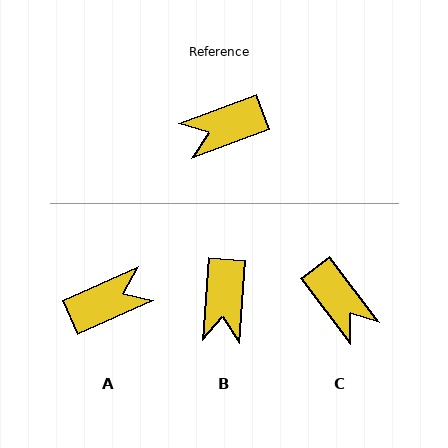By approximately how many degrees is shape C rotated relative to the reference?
Approximately 107 degrees counter-clockwise.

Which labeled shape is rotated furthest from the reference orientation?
A, about 176 degrees away.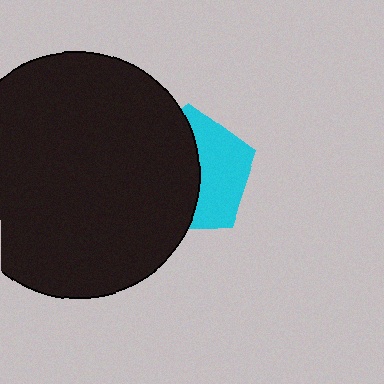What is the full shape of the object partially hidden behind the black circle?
The partially hidden object is a cyan pentagon.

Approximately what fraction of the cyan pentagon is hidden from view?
Roughly 55% of the cyan pentagon is hidden behind the black circle.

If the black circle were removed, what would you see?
You would see the complete cyan pentagon.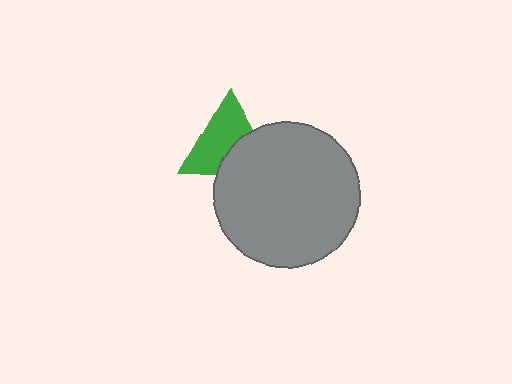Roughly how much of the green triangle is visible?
About half of it is visible (roughly 61%).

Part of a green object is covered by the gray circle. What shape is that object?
It is a triangle.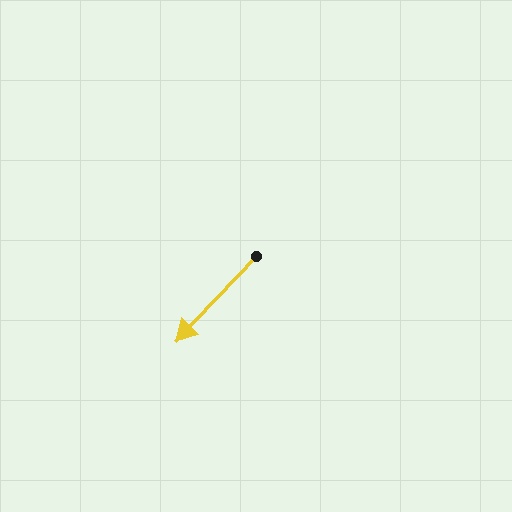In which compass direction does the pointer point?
Southwest.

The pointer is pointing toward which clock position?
Roughly 7 o'clock.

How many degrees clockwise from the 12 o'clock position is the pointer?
Approximately 223 degrees.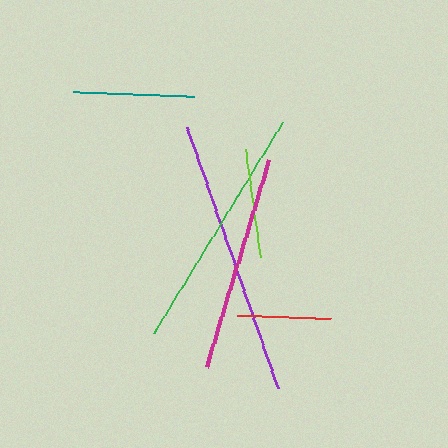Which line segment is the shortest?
The red line is the shortest at approximately 94 pixels.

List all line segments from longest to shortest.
From longest to shortest: purple, green, magenta, teal, lime, red.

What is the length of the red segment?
The red segment is approximately 94 pixels long.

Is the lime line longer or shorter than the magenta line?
The magenta line is longer than the lime line.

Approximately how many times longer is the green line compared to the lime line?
The green line is approximately 2.3 times the length of the lime line.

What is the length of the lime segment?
The lime segment is approximately 109 pixels long.